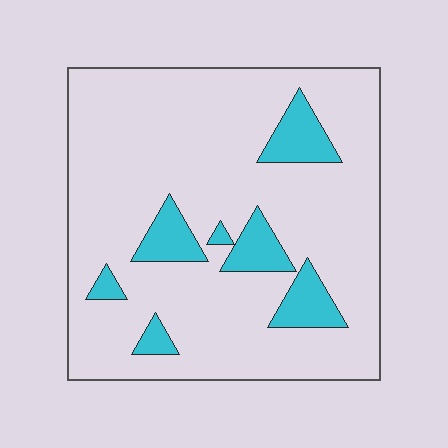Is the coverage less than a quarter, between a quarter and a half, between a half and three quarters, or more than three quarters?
Less than a quarter.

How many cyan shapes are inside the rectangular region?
7.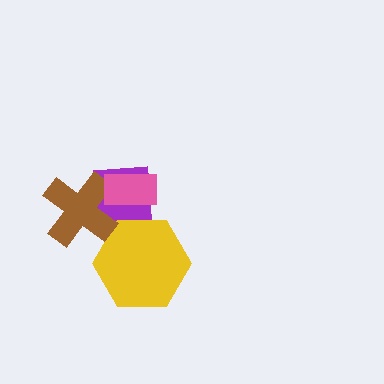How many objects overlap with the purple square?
3 objects overlap with the purple square.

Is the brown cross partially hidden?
Yes, it is partially covered by another shape.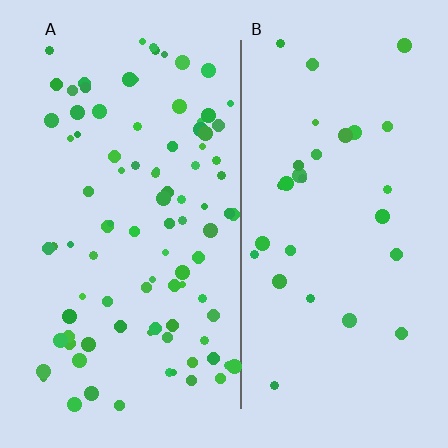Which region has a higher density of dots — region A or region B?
A (the left).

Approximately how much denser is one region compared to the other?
Approximately 3.1× — region A over region B.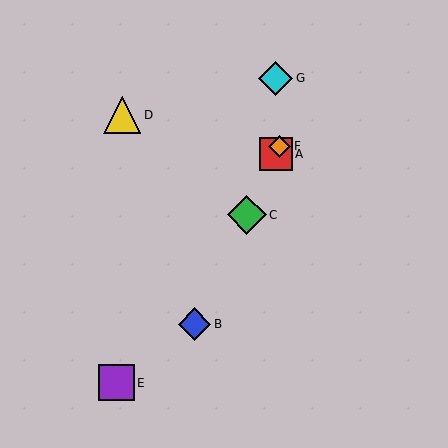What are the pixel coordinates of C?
Object C is at (247, 215).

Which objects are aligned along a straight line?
Objects A, B, C, F are aligned along a straight line.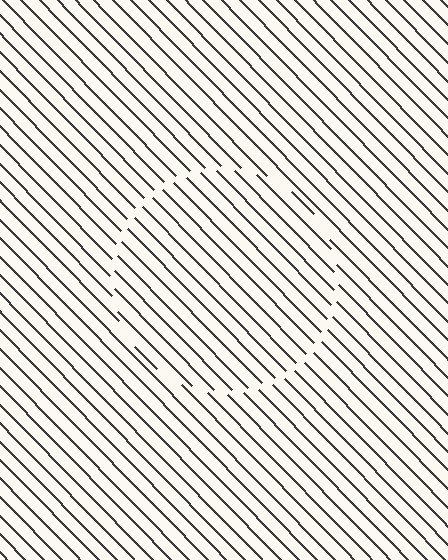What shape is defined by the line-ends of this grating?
An illusory circle. The interior of the shape contains the same grating, shifted by half a period — the contour is defined by the phase discontinuity where line-ends from the inner and outer gratings abut.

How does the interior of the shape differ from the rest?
The interior of the shape contains the same grating, shifted by half a period — the contour is defined by the phase discontinuity where line-ends from the inner and outer gratings abut.